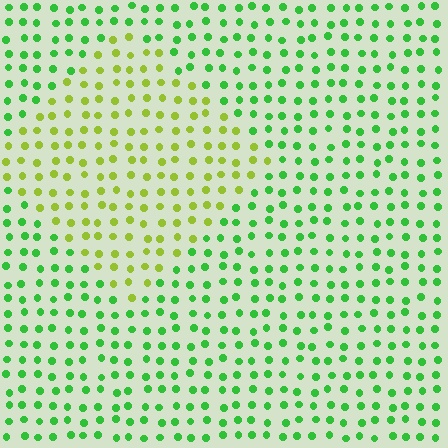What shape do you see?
I see a diamond.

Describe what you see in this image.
The image is filled with small green elements in a uniform arrangement. A diamond-shaped region is visible where the elements are tinted to a slightly different hue, forming a subtle color boundary.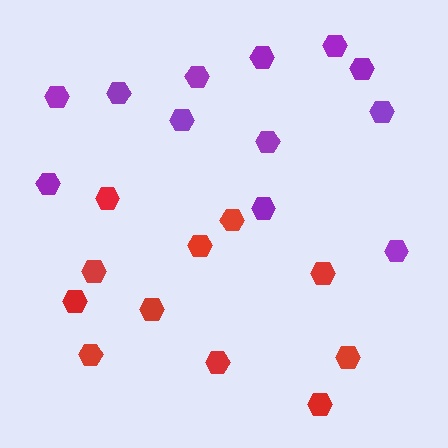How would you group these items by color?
There are 2 groups: one group of purple hexagons (12) and one group of red hexagons (11).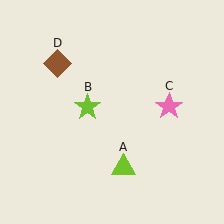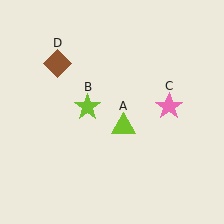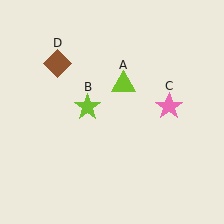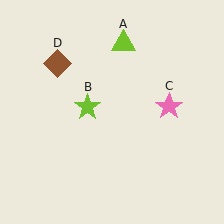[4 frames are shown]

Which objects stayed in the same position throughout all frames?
Lime star (object B) and pink star (object C) and brown diamond (object D) remained stationary.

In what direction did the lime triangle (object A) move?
The lime triangle (object A) moved up.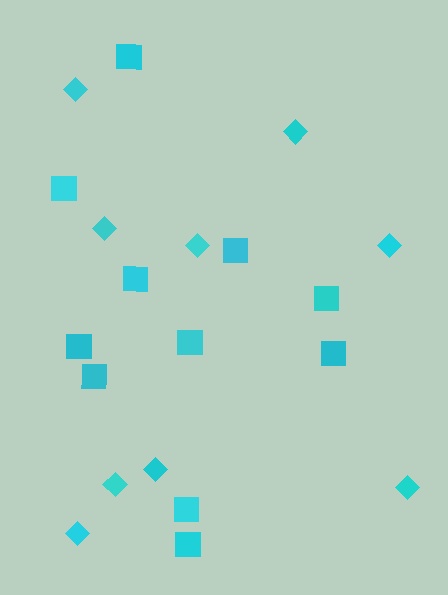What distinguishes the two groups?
There are 2 groups: one group of diamonds (9) and one group of squares (11).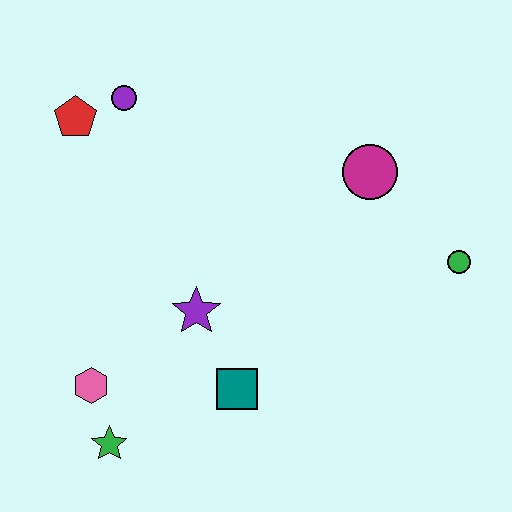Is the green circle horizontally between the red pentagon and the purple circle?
No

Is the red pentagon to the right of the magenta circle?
No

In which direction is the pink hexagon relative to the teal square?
The pink hexagon is to the left of the teal square.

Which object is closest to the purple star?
The teal square is closest to the purple star.